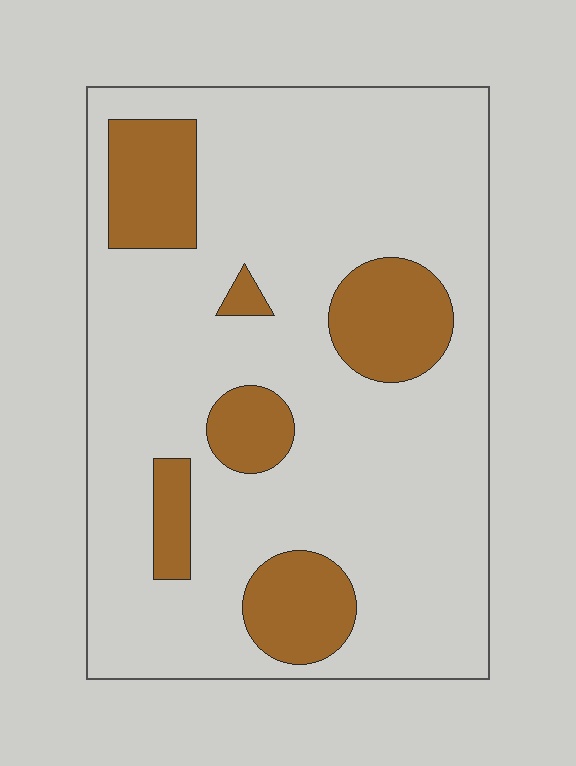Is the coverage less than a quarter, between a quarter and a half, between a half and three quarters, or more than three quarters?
Less than a quarter.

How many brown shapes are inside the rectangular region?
6.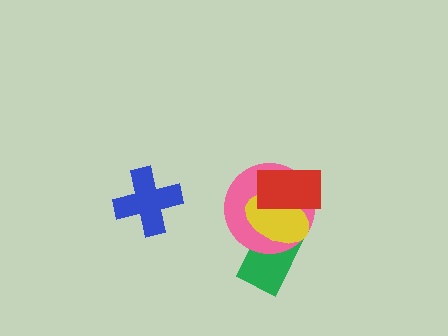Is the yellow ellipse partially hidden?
Yes, it is partially covered by another shape.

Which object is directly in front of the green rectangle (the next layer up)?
The pink circle is directly in front of the green rectangle.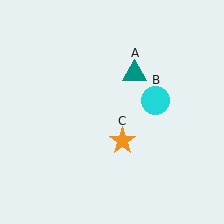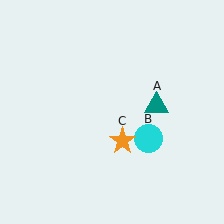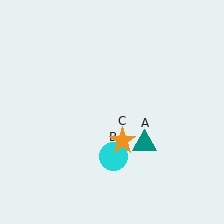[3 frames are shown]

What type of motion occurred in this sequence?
The teal triangle (object A), cyan circle (object B) rotated clockwise around the center of the scene.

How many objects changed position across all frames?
2 objects changed position: teal triangle (object A), cyan circle (object B).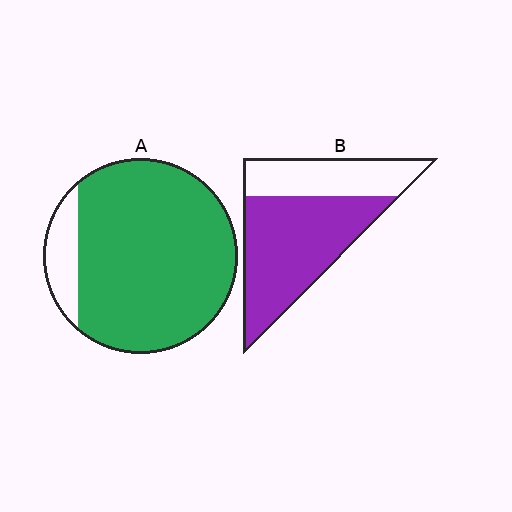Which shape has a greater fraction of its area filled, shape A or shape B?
Shape A.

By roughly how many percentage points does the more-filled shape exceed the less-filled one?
By roughly 25 percentage points (A over B).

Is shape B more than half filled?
Yes.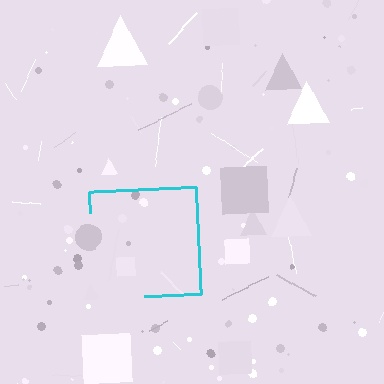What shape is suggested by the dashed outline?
The dashed outline suggests a square.